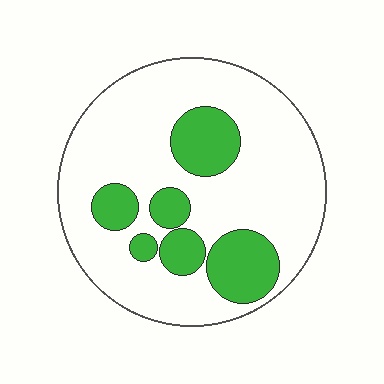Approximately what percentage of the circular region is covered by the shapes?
Approximately 25%.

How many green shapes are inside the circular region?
6.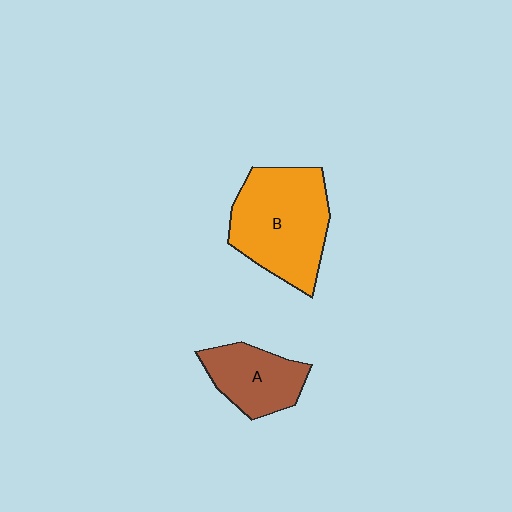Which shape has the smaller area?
Shape A (brown).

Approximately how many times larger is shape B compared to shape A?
Approximately 1.8 times.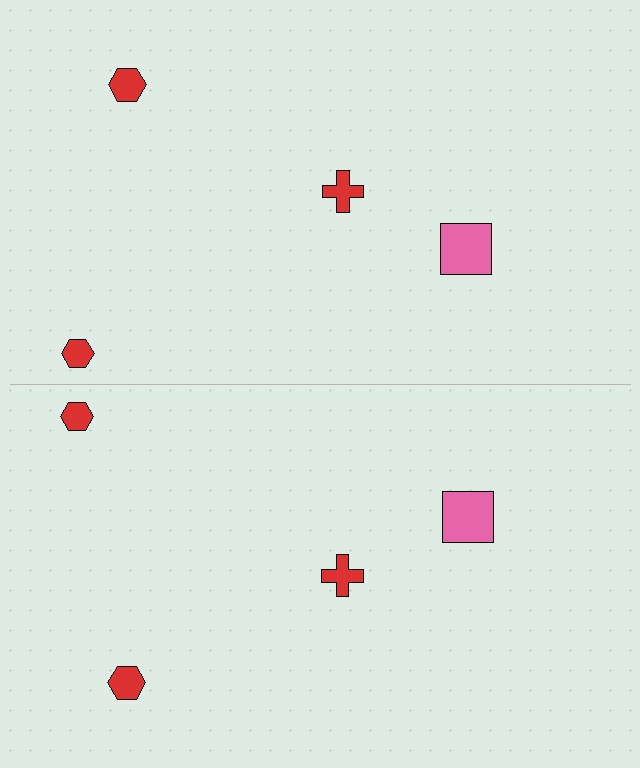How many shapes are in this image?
There are 8 shapes in this image.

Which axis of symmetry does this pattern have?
The pattern has a horizontal axis of symmetry running through the center of the image.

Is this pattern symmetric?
Yes, this pattern has bilateral (reflection) symmetry.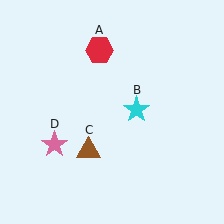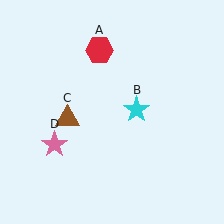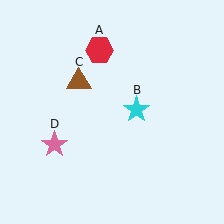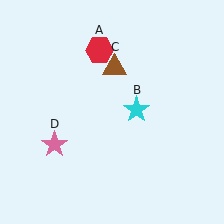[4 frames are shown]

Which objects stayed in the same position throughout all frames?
Red hexagon (object A) and cyan star (object B) and pink star (object D) remained stationary.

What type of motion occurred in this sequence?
The brown triangle (object C) rotated clockwise around the center of the scene.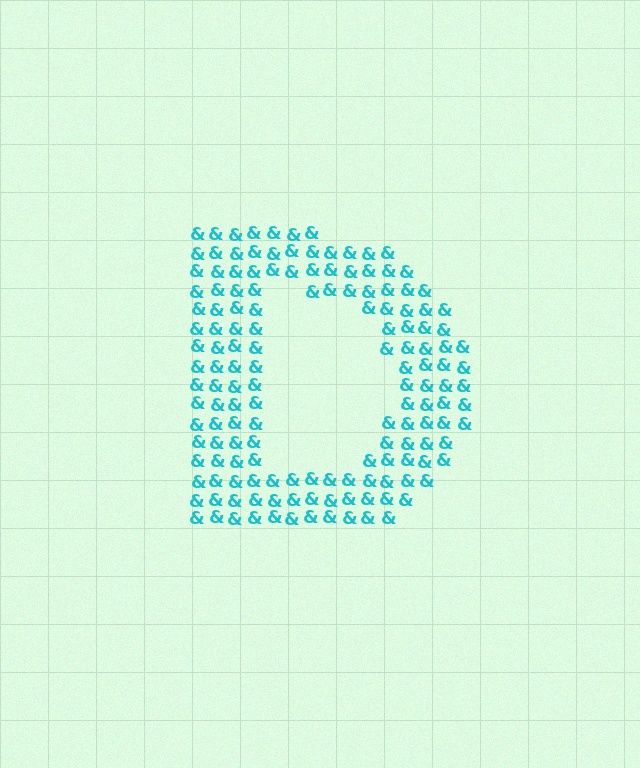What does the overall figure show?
The overall figure shows the letter D.